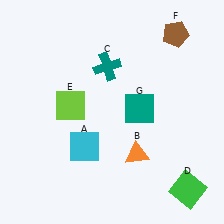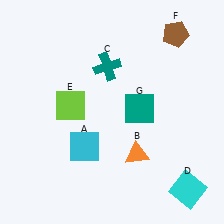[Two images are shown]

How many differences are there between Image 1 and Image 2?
There is 1 difference between the two images.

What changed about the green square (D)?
In Image 1, D is green. In Image 2, it changed to cyan.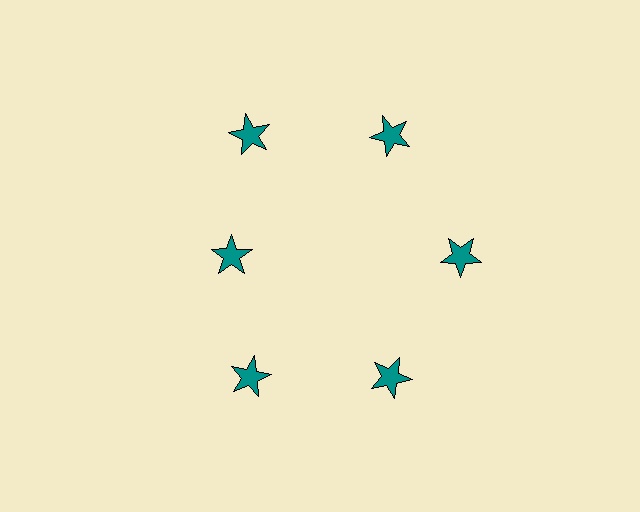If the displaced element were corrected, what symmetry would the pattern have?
It would have 6-fold rotational symmetry — the pattern would map onto itself every 60 degrees.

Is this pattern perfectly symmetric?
No. The 6 teal stars are arranged in a ring, but one element near the 9 o'clock position is pulled inward toward the center, breaking the 6-fold rotational symmetry.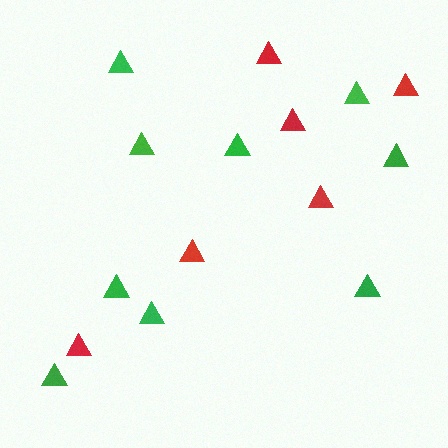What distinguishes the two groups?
There are 2 groups: one group of red triangles (6) and one group of green triangles (9).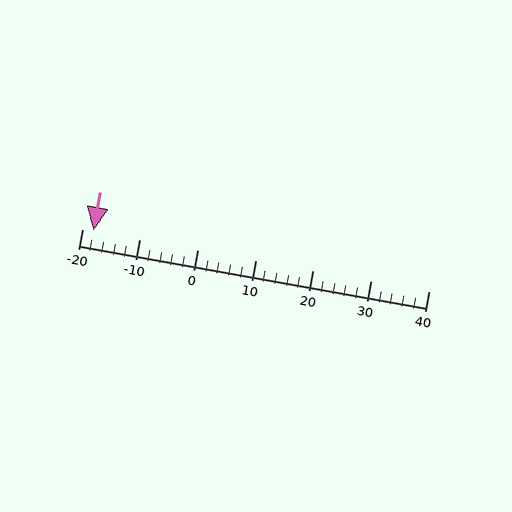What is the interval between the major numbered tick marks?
The major tick marks are spaced 10 units apart.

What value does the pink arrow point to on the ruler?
The pink arrow points to approximately -18.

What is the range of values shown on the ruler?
The ruler shows values from -20 to 40.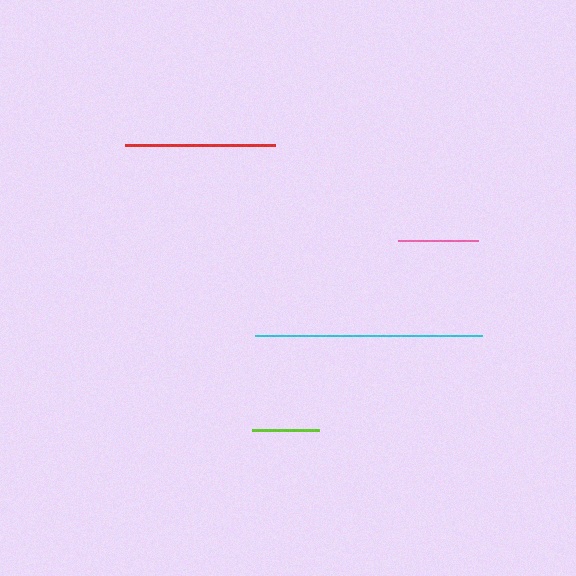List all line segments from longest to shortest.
From longest to shortest: cyan, red, pink, lime.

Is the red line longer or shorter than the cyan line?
The cyan line is longer than the red line.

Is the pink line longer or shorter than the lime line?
The pink line is longer than the lime line.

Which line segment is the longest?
The cyan line is the longest at approximately 227 pixels.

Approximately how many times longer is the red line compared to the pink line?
The red line is approximately 1.9 times the length of the pink line.